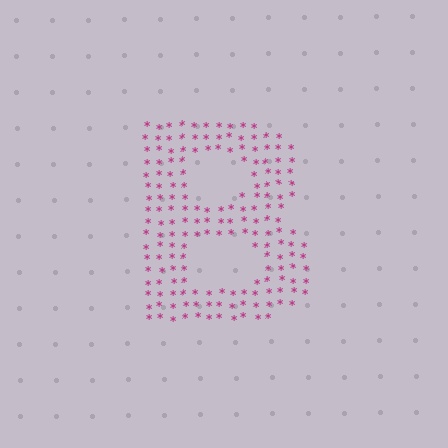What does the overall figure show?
The overall figure shows the letter B.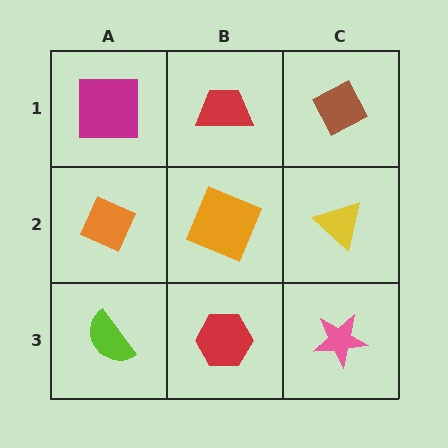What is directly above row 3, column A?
An orange diamond.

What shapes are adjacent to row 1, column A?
An orange diamond (row 2, column A), a red trapezoid (row 1, column B).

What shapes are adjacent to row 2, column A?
A magenta square (row 1, column A), a lime semicircle (row 3, column A), an orange square (row 2, column B).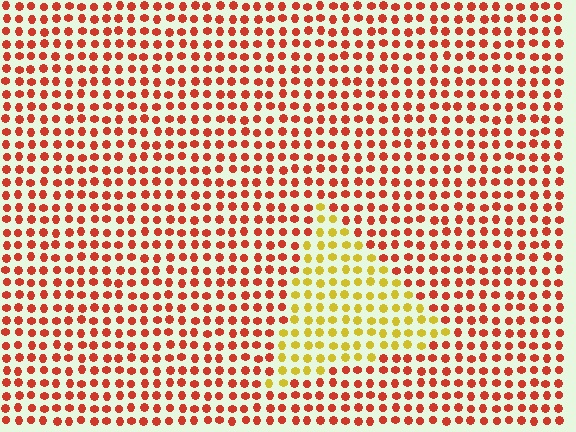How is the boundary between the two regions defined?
The boundary is defined purely by a slight shift in hue (about 49 degrees). Spacing, size, and orientation are identical on both sides.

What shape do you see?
I see a triangle.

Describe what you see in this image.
The image is filled with small red elements in a uniform arrangement. A triangle-shaped region is visible where the elements are tinted to a slightly different hue, forming a subtle color boundary.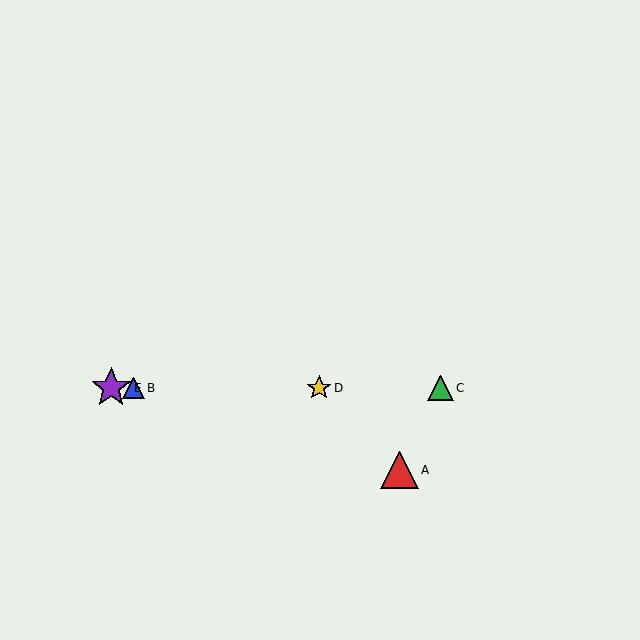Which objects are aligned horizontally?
Objects B, C, D, E are aligned horizontally.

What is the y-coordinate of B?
Object B is at y≈388.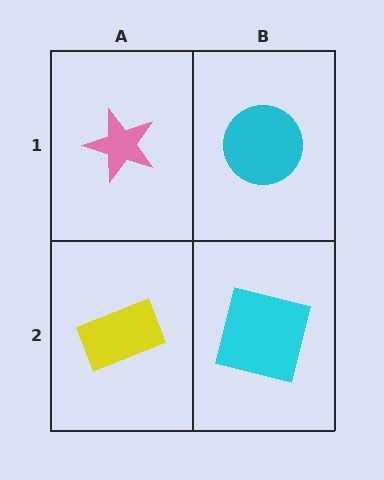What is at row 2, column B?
A cyan square.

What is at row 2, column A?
A yellow rectangle.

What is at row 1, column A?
A pink star.